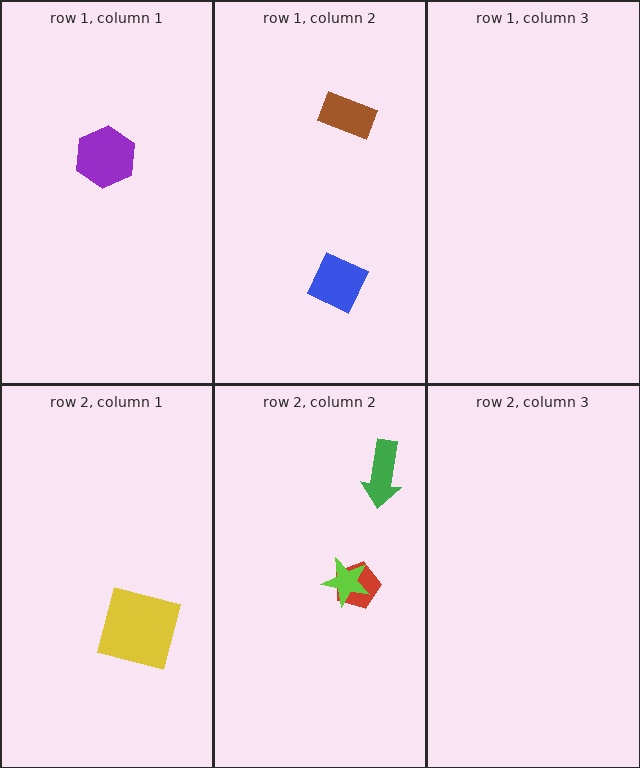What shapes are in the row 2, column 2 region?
The red pentagon, the lime star, the green arrow.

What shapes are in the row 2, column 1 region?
The yellow square.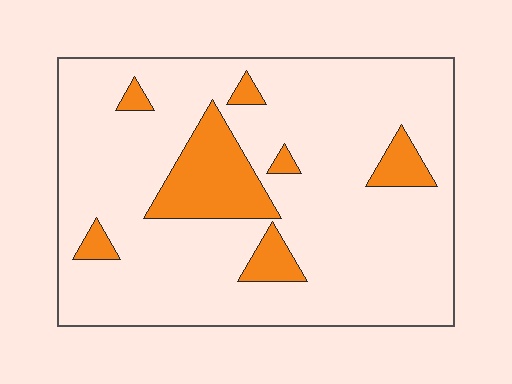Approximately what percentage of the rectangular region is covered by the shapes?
Approximately 15%.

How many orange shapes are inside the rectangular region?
7.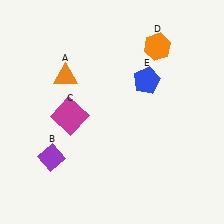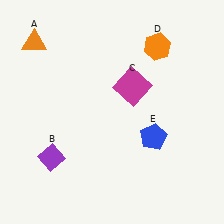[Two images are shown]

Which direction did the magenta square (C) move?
The magenta square (C) moved right.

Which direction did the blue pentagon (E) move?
The blue pentagon (E) moved down.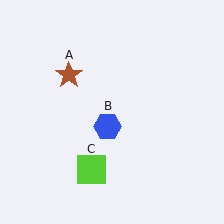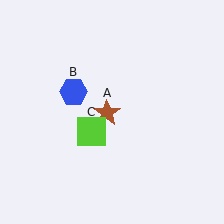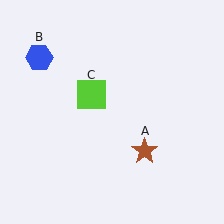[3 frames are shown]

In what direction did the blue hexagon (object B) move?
The blue hexagon (object B) moved up and to the left.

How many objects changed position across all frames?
3 objects changed position: brown star (object A), blue hexagon (object B), lime square (object C).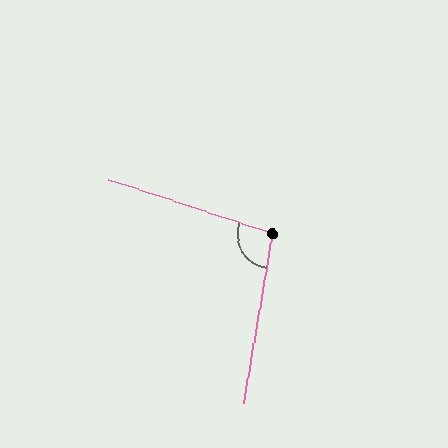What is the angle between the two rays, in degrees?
Approximately 99 degrees.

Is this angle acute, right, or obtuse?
It is obtuse.